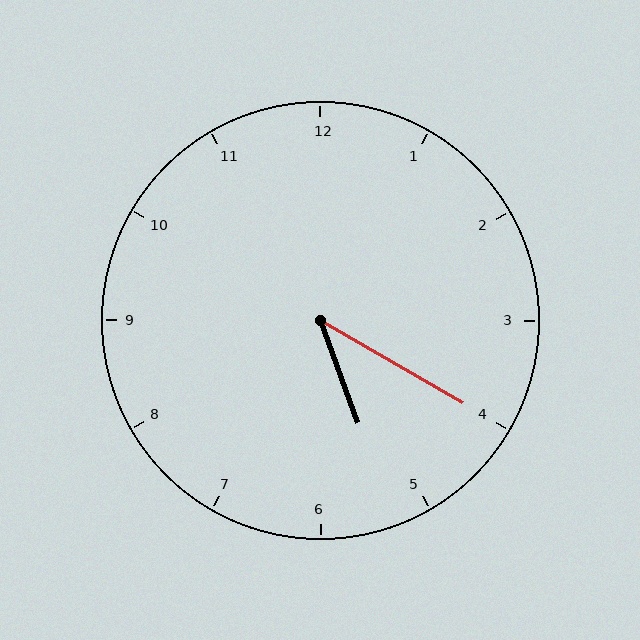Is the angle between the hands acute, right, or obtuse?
It is acute.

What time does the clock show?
5:20.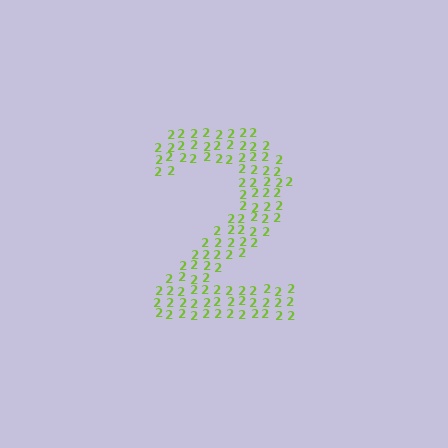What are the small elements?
The small elements are digit 2's.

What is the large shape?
The large shape is the digit 2.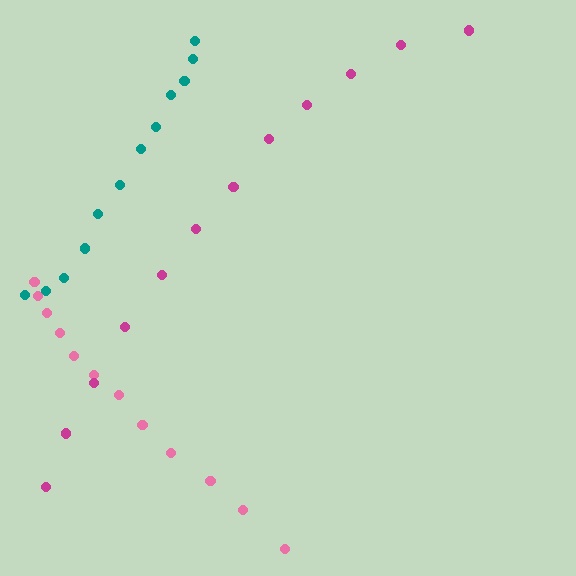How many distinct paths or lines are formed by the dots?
There are 3 distinct paths.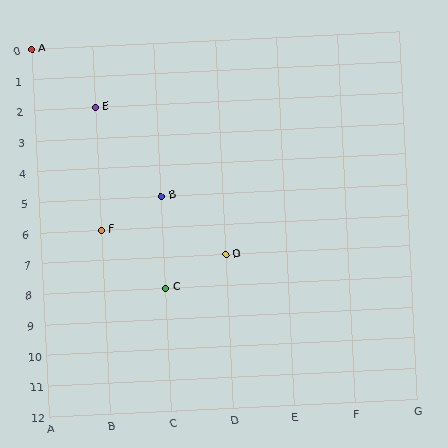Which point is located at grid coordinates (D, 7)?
Point D is at (D, 7).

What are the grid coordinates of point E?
Point E is at grid coordinates (B, 2).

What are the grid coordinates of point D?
Point D is at grid coordinates (D, 7).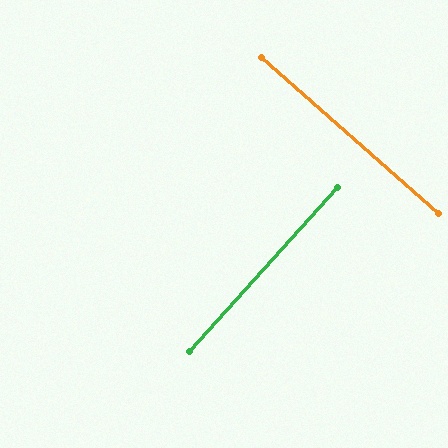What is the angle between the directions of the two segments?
Approximately 89 degrees.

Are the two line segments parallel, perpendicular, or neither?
Perpendicular — they meet at approximately 89°.